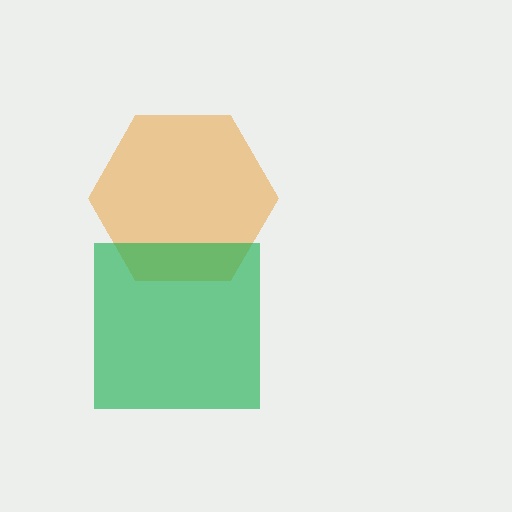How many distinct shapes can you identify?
There are 2 distinct shapes: an orange hexagon, a green square.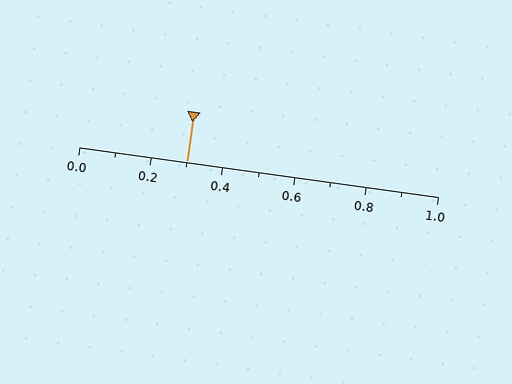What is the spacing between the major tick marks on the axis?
The major ticks are spaced 0.2 apart.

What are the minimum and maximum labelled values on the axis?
The axis runs from 0.0 to 1.0.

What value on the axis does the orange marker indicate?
The marker indicates approximately 0.3.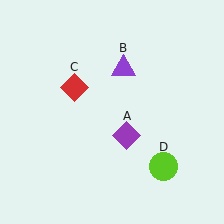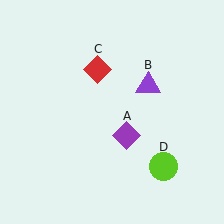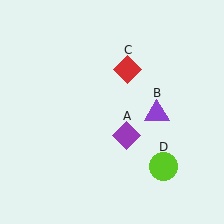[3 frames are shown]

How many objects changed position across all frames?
2 objects changed position: purple triangle (object B), red diamond (object C).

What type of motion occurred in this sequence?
The purple triangle (object B), red diamond (object C) rotated clockwise around the center of the scene.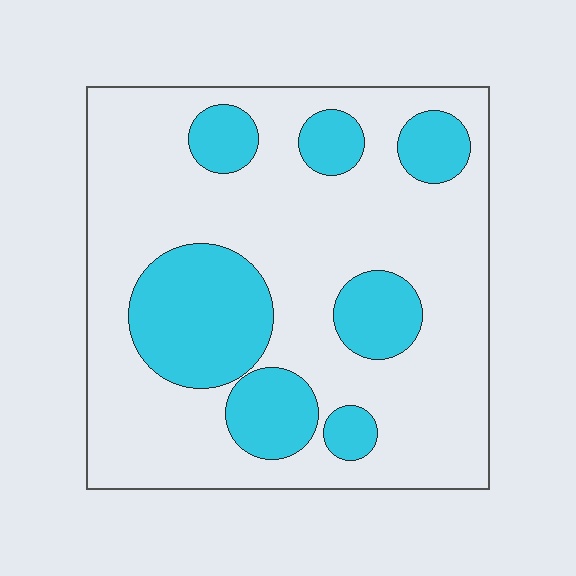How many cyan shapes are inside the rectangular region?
7.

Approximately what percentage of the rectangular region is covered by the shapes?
Approximately 25%.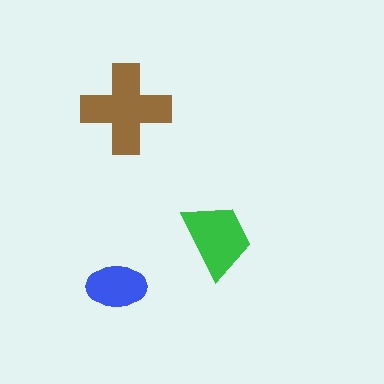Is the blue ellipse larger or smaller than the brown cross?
Smaller.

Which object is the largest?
The brown cross.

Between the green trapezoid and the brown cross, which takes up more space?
The brown cross.